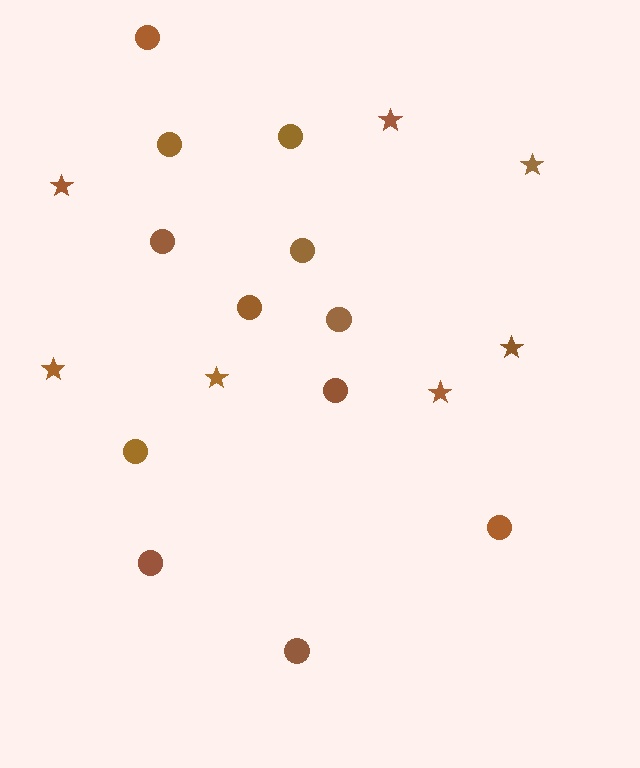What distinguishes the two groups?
There are 2 groups: one group of stars (7) and one group of circles (12).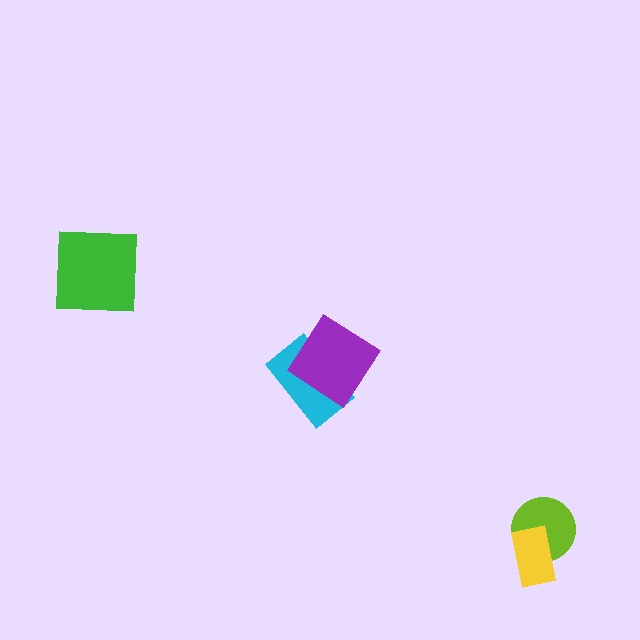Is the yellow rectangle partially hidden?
No, no other shape covers it.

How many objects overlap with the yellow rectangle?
1 object overlaps with the yellow rectangle.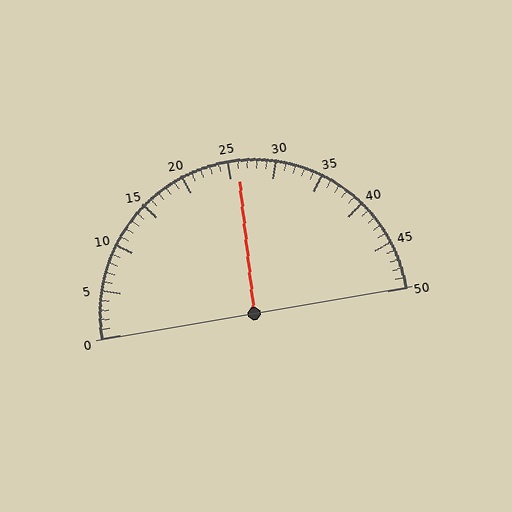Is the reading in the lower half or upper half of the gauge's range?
The reading is in the upper half of the range (0 to 50).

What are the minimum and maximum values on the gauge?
The gauge ranges from 0 to 50.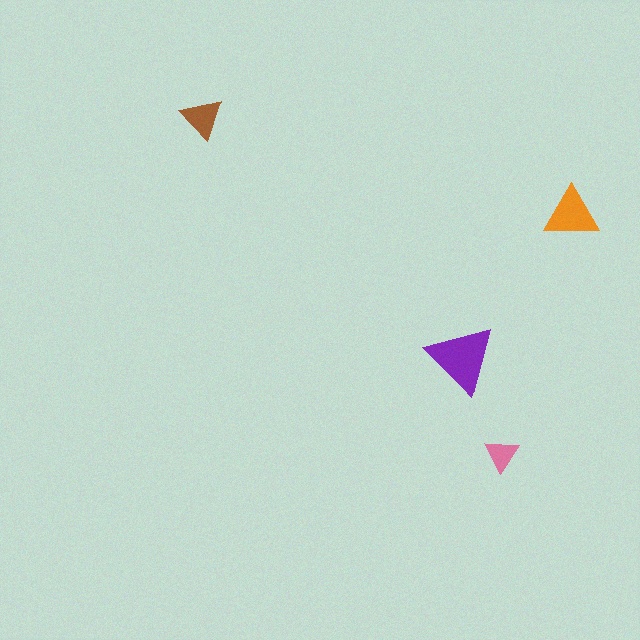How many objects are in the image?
There are 4 objects in the image.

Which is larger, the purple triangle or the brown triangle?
The purple one.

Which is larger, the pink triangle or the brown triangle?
The brown one.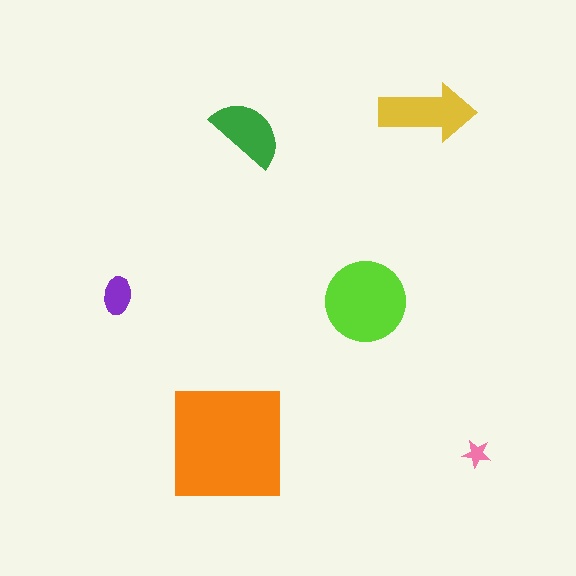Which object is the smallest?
The pink star.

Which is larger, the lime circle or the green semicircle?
The lime circle.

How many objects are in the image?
There are 6 objects in the image.